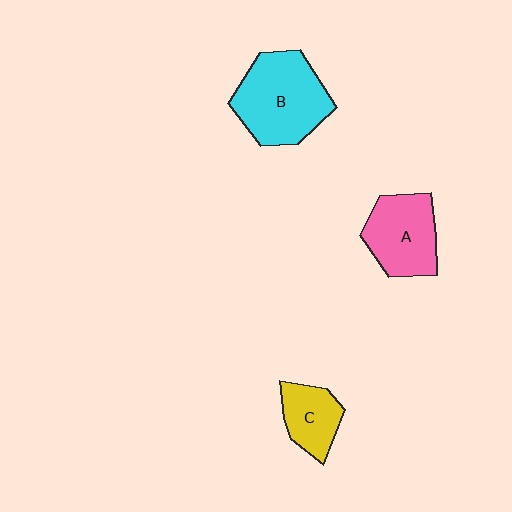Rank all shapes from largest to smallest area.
From largest to smallest: B (cyan), A (pink), C (yellow).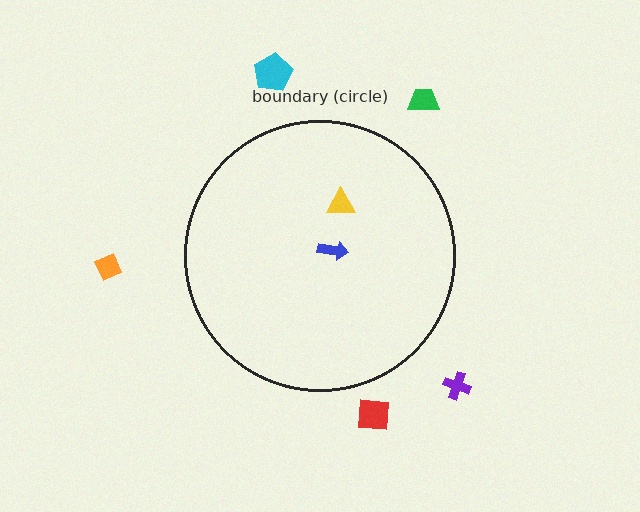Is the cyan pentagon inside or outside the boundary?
Outside.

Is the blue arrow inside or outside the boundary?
Inside.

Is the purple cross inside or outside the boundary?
Outside.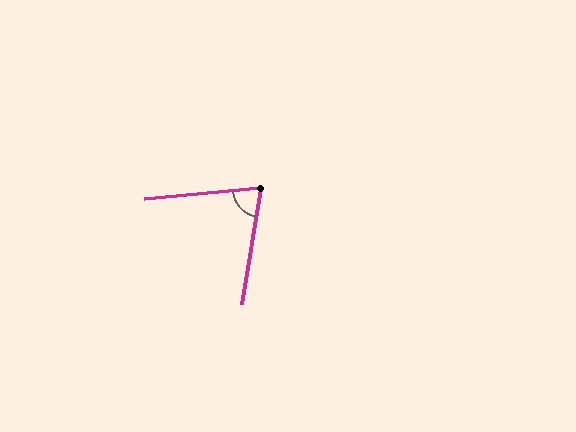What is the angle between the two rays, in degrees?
Approximately 75 degrees.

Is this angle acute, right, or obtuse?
It is acute.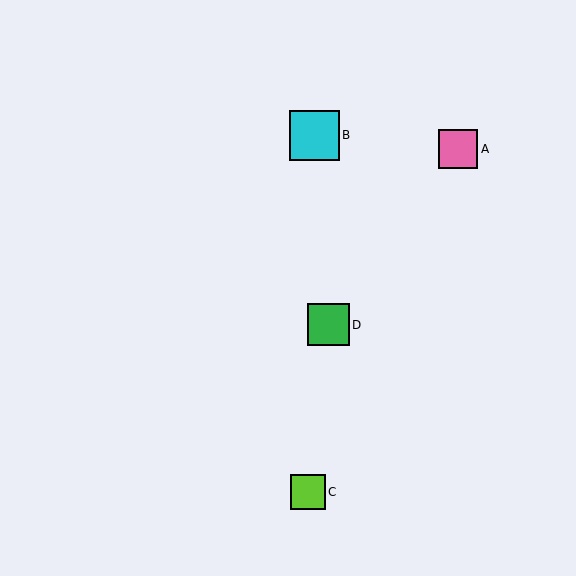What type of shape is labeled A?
Shape A is a pink square.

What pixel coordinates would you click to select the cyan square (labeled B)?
Click at (314, 135) to select the cyan square B.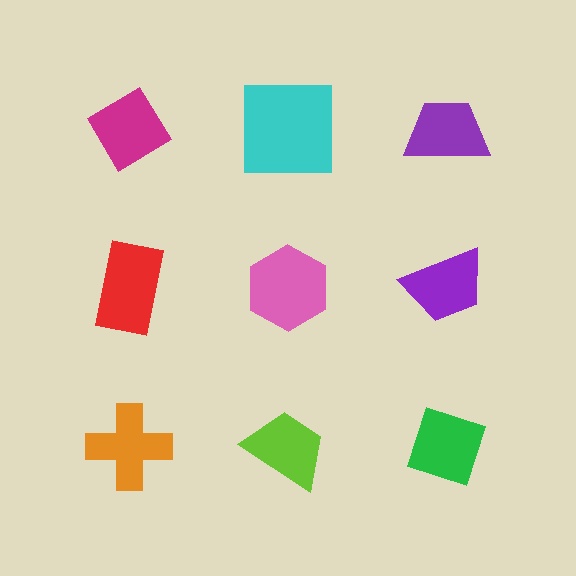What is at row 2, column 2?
A pink hexagon.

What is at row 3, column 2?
A lime trapezoid.